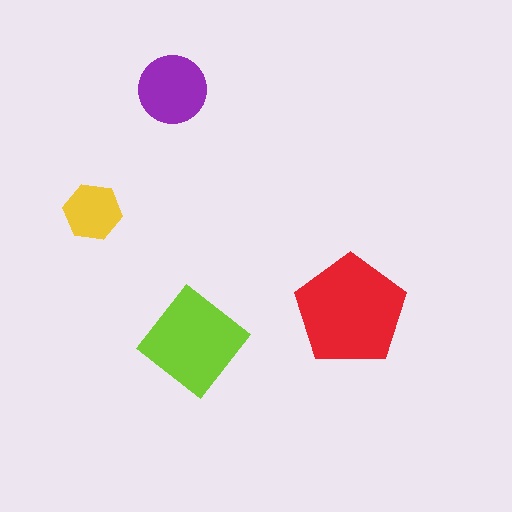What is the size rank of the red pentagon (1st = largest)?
1st.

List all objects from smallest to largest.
The yellow hexagon, the purple circle, the lime diamond, the red pentagon.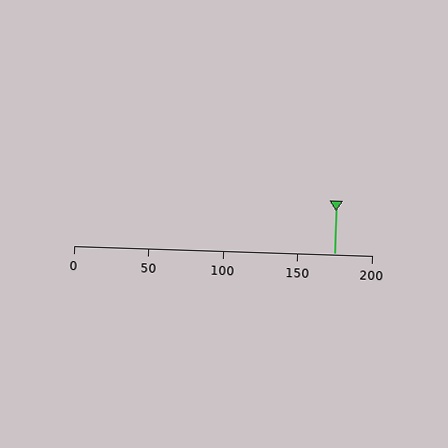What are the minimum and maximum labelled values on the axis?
The axis runs from 0 to 200.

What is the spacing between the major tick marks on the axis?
The major ticks are spaced 50 apart.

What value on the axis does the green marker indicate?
The marker indicates approximately 175.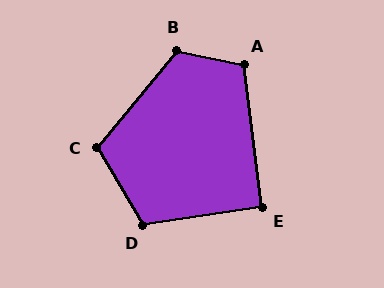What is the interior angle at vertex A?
Approximately 109 degrees (obtuse).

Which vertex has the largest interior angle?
B, at approximately 117 degrees.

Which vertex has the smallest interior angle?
E, at approximately 91 degrees.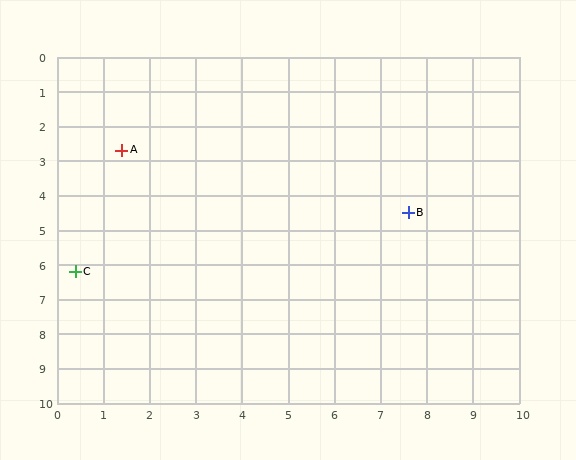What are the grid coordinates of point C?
Point C is at approximately (0.4, 6.2).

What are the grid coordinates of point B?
Point B is at approximately (7.6, 4.5).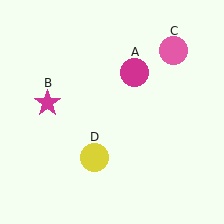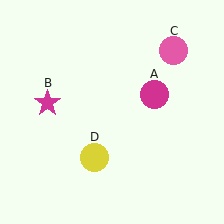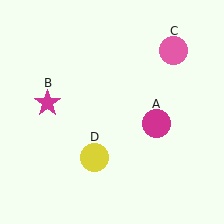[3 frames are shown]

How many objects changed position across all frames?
1 object changed position: magenta circle (object A).